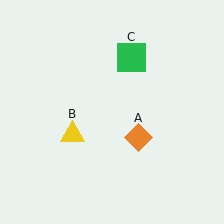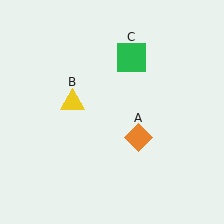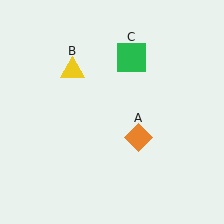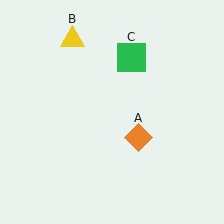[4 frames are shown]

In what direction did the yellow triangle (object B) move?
The yellow triangle (object B) moved up.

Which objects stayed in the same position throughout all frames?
Orange diamond (object A) and green square (object C) remained stationary.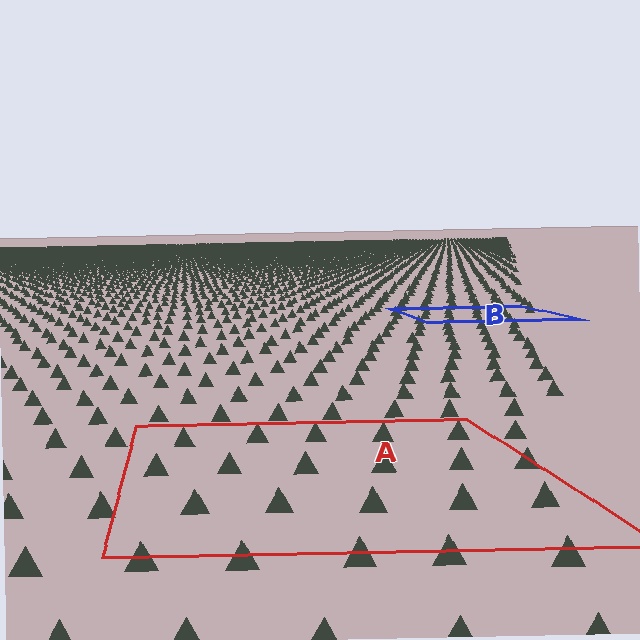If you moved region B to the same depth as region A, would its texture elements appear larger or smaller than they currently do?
They would appear larger. At a closer depth, the same texture elements are projected at a bigger on-screen size.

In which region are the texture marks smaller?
The texture marks are smaller in region B, because it is farther away.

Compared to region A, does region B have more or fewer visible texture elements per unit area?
Region B has more texture elements per unit area — they are packed more densely because it is farther away.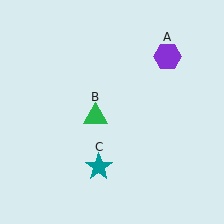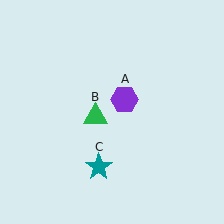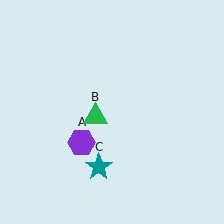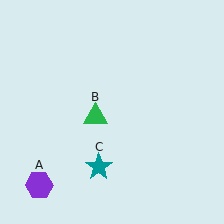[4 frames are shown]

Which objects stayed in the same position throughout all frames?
Green triangle (object B) and teal star (object C) remained stationary.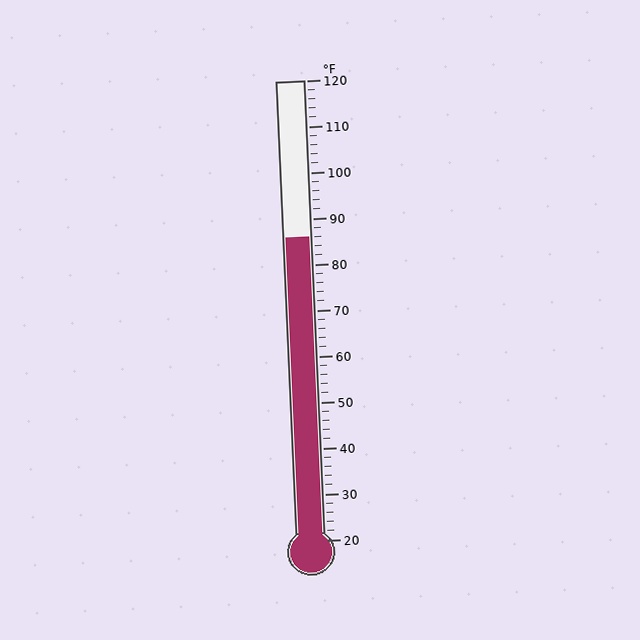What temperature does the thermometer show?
The thermometer shows approximately 86°F.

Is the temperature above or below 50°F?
The temperature is above 50°F.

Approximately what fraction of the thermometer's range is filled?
The thermometer is filled to approximately 65% of its range.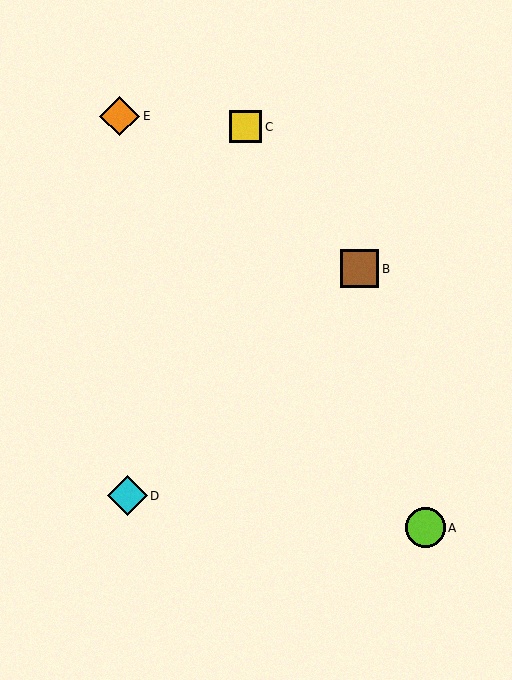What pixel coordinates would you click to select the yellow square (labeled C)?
Click at (246, 127) to select the yellow square C.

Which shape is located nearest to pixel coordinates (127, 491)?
The cyan diamond (labeled D) at (128, 496) is nearest to that location.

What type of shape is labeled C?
Shape C is a yellow square.